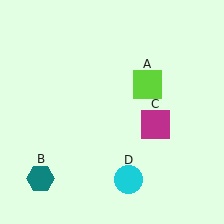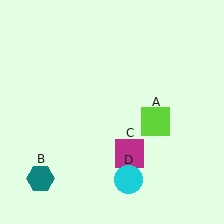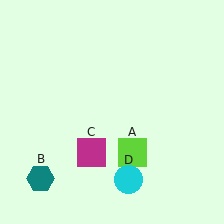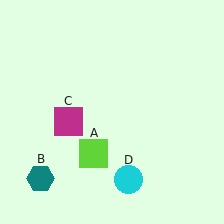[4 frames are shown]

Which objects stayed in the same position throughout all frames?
Teal hexagon (object B) and cyan circle (object D) remained stationary.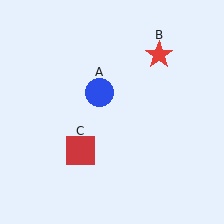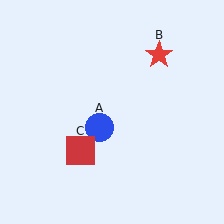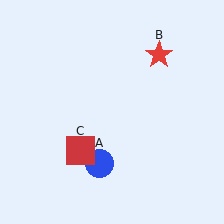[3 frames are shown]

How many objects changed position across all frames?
1 object changed position: blue circle (object A).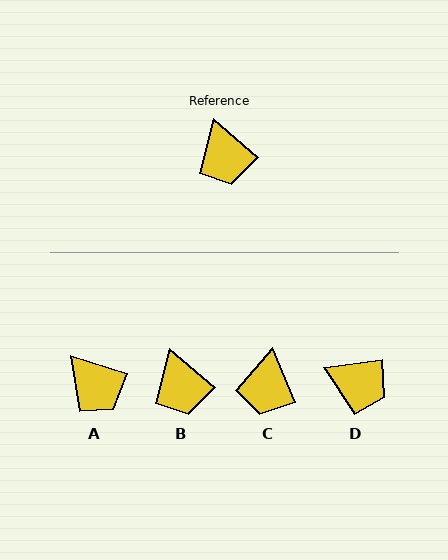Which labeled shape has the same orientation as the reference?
B.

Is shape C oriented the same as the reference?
No, it is off by about 26 degrees.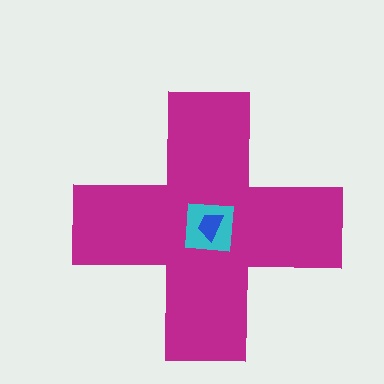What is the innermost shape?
The blue trapezoid.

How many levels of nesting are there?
3.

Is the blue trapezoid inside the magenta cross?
Yes.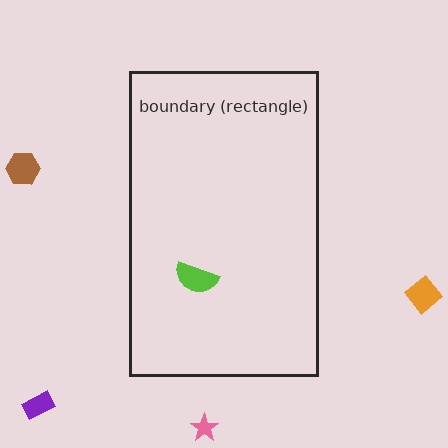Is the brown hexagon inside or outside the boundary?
Outside.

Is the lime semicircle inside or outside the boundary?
Inside.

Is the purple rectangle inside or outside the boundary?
Outside.